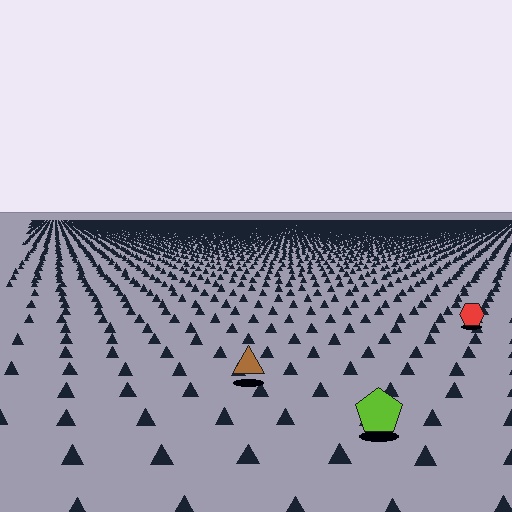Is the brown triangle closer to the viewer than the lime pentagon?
No. The lime pentagon is closer — you can tell from the texture gradient: the ground texture is coarser near it.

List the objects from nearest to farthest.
From nearest to farthest: the lime pentagon, the brown triangle, the red hexagon.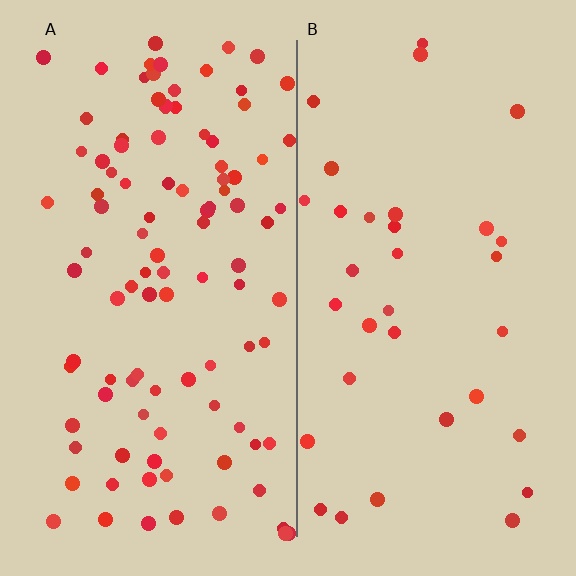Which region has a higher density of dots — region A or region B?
A (the left).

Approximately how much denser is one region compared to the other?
Approximately 2.9× — region A over region B.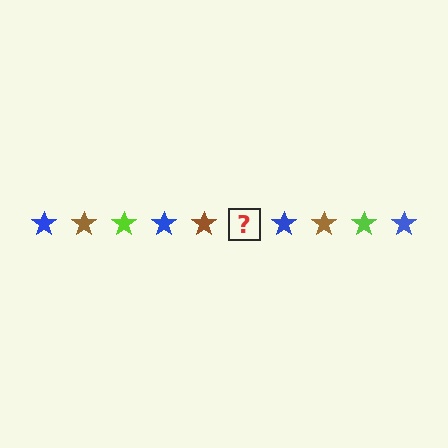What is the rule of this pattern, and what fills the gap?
The rule is that the pattern cycles through blue, brown, lime stars. The gap should be filled with a lime star.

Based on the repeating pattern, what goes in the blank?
The blank should be a lime star.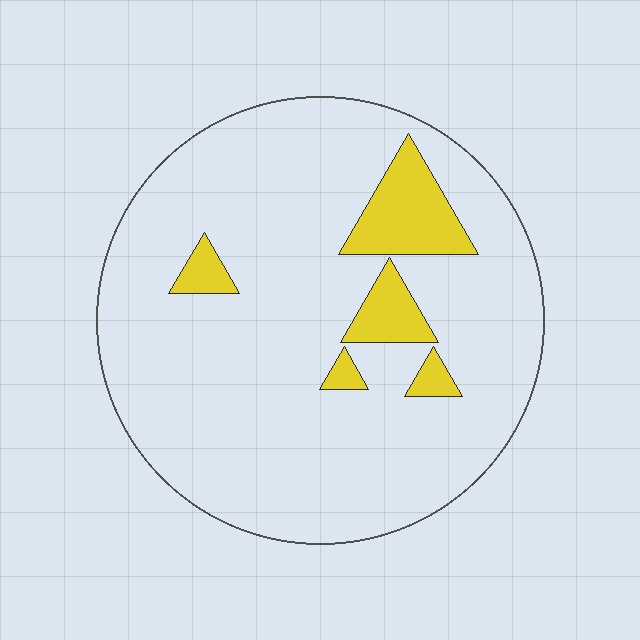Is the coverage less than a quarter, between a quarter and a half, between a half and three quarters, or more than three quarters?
Less than a quarter.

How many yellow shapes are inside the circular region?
5.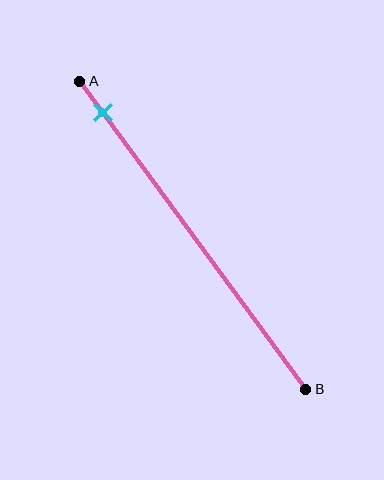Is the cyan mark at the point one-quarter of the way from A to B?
No, the mark is at about 10% from A, not at the 25% one-quarter point.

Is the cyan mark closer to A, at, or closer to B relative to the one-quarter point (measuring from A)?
The cyan mark is closer to point A than the one-quarter point of segment AB.